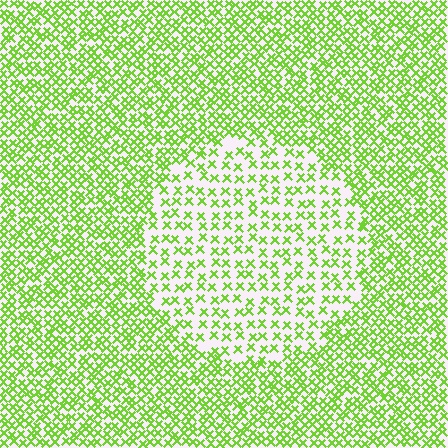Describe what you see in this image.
The image contains small lime elements arranged at two different densities. A circle-shaped region is visible where the elements are less densely packed than the surrounding area.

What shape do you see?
I see a circle.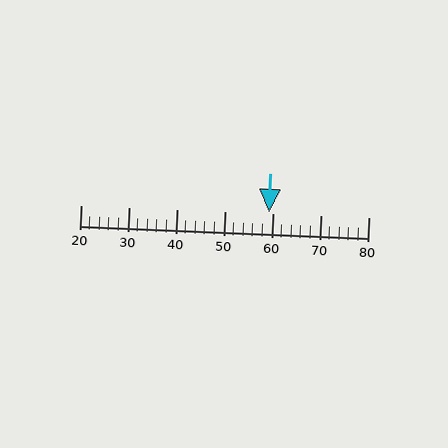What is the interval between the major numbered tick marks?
The major tick marks are spaced 10 units apart.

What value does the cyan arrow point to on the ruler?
The cyan arrow points to approximately 59.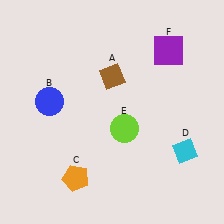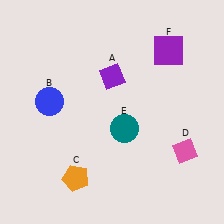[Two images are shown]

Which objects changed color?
A changed from brown to purple. D changed from cyan to pink. E changed from lime to teal.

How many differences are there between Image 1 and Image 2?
There are 3 differences between the two images.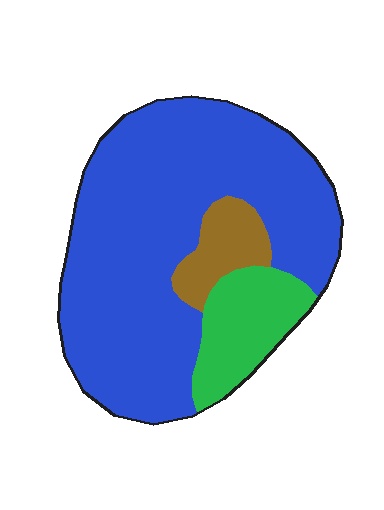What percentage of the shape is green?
Green covers about 15% of the shape.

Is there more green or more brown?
Green.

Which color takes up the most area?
Blue, at roughly 75%.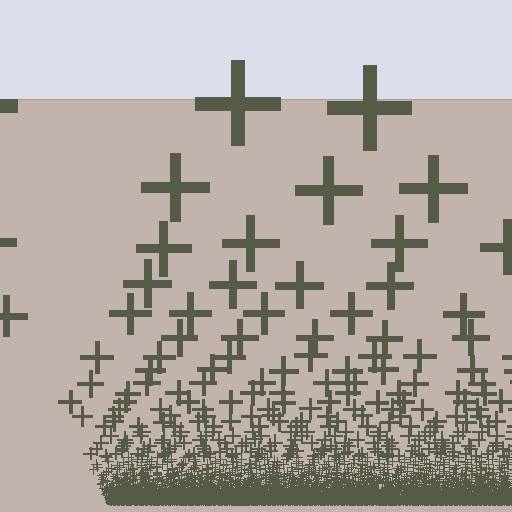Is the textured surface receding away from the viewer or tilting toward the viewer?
The surface appears to tilt toward the viewer. Texture elements get larger and sparser toward the top.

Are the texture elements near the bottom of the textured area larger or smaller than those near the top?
Smaller. The gradient is inverted — elements near the bottom are smaller and denser.